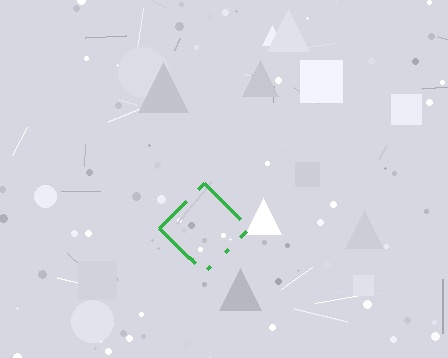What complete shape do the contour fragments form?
The contour fragments form a diamond.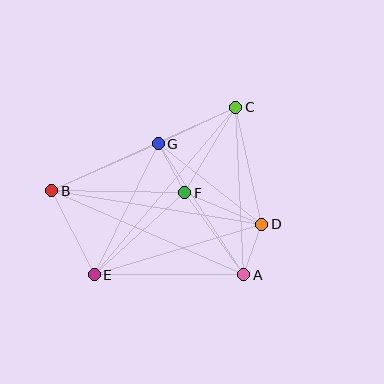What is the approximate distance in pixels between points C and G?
The distance between C and G is approximately 86 pixels.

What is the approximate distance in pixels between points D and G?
The distance between D and G is approximately 131 pixels.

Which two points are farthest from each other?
Points C and E are farthest from each other.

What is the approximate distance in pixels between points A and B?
The distance between A and B is approximately 210 pixels.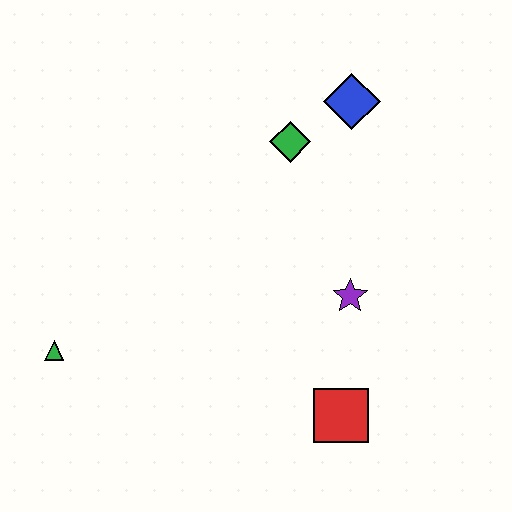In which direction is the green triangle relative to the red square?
The green triangle is to the left of the red square.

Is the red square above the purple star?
No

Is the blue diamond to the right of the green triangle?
Yes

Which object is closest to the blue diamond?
The green diamond is closest to the blue diamond.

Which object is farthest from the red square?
The blue diamond is farthest from the red square.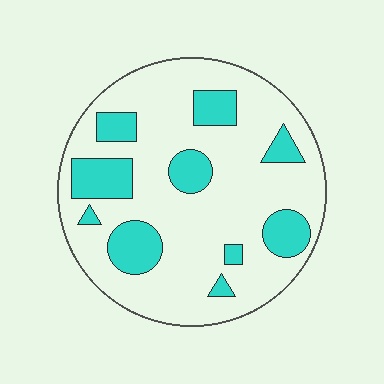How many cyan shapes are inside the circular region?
10.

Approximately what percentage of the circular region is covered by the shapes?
Approximately 25%.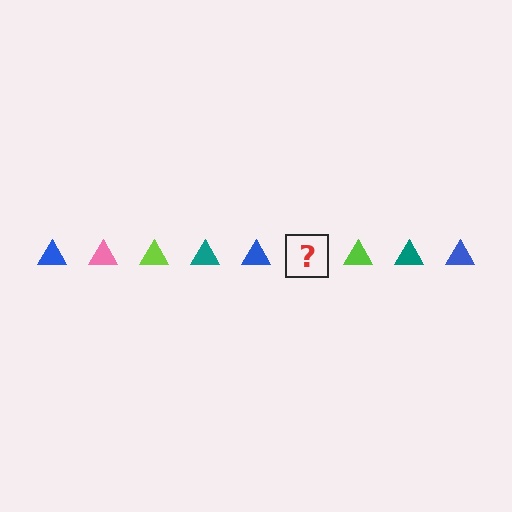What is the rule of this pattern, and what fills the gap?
The rule is that the pattern cycles through blue, pink, lime, teal triangles. The gap should be filled with a pink triangle.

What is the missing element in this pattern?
The missing element is a pink triangle.